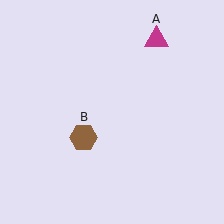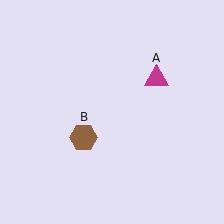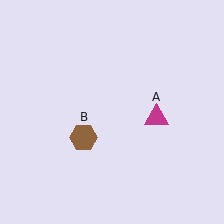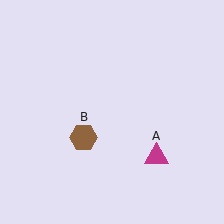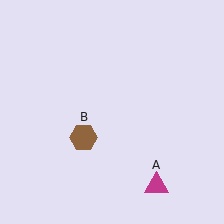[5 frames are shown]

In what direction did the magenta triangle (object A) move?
The magenta triangle (object A) moved down.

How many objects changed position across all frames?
1 object changed position: magenta triangle (object A).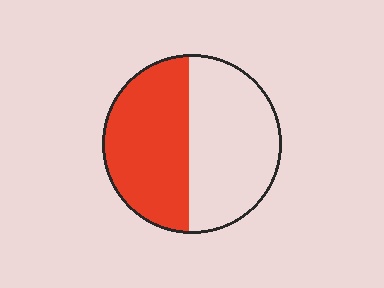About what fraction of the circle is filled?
About one half (1/2).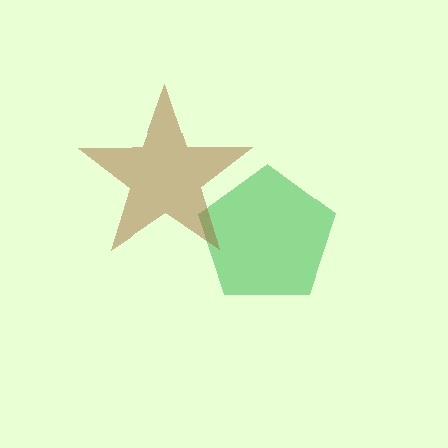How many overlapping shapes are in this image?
There are 2 overlapping shapes in the image.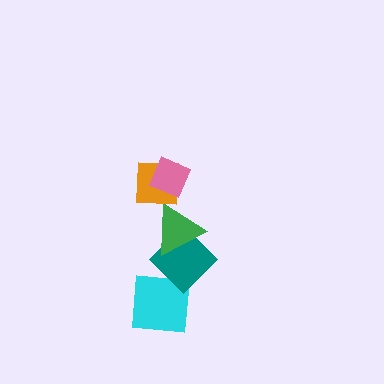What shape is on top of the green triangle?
The orange square is on top of the green triangle.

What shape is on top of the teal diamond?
The green triangle is on top of the teal diamond.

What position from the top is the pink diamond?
The pink diamond is 1st from the top.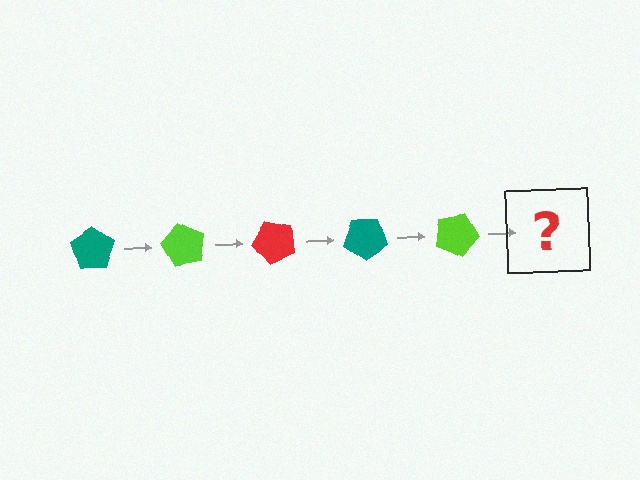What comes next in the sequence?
The next element should be a red pentagon, rotated 300 degrees from the start.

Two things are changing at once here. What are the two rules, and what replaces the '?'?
The two rules are that it rotates 60 degrees each step and the color cycles through teal, lime, and red. The '?' should be a red pentagon, rotated 300 degrees from the start.